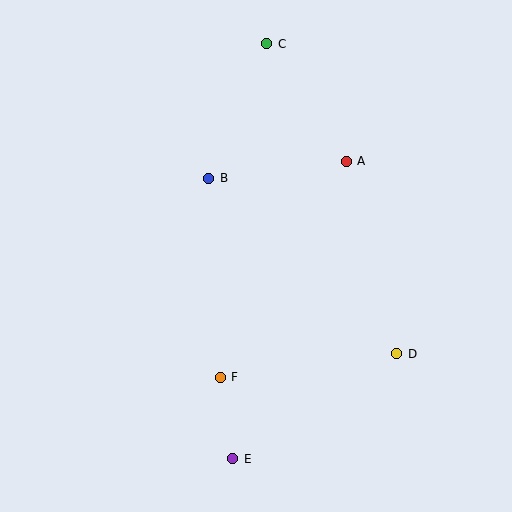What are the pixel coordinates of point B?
Point B is at (209, 178).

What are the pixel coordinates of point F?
Point F is at (220, 377).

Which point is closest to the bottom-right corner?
Point D is closest to the bottom-right corner.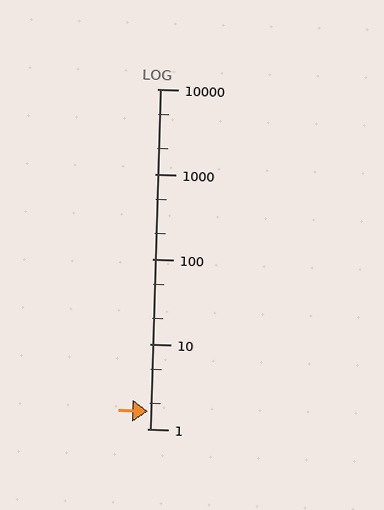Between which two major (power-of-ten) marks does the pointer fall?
The pointer is between 1 and 10.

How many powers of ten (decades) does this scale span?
The scale spans 4 decades, from 1 to 10000.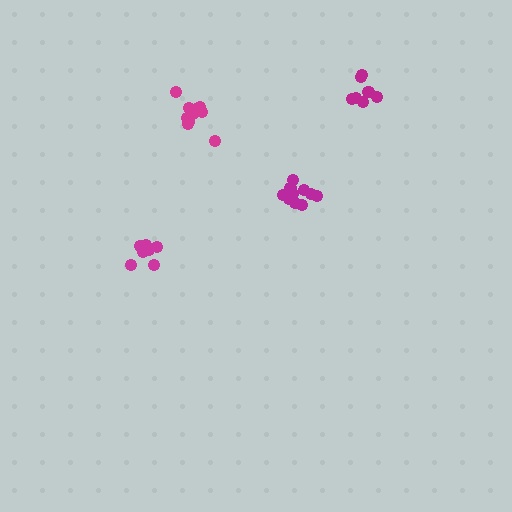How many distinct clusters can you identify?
There are 4 distinct clusters.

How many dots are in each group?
Group 1: 7 dots, Group 2: 11 dots, Group 3: 7 dots, Group 4: 11 dots (36 total).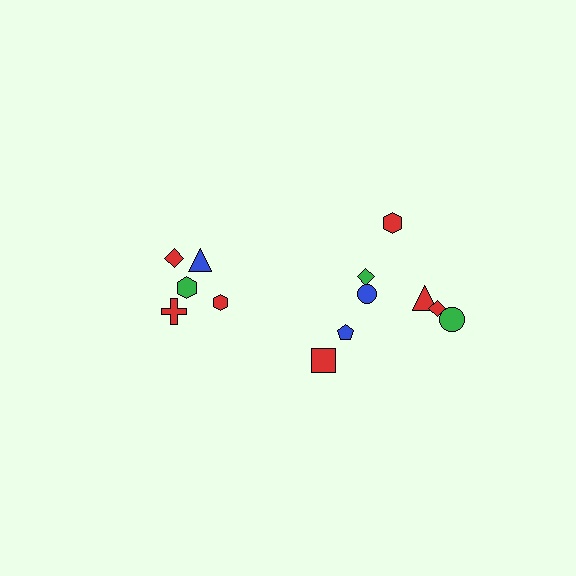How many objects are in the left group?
There are 5 objects.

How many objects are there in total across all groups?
There are 13 objects.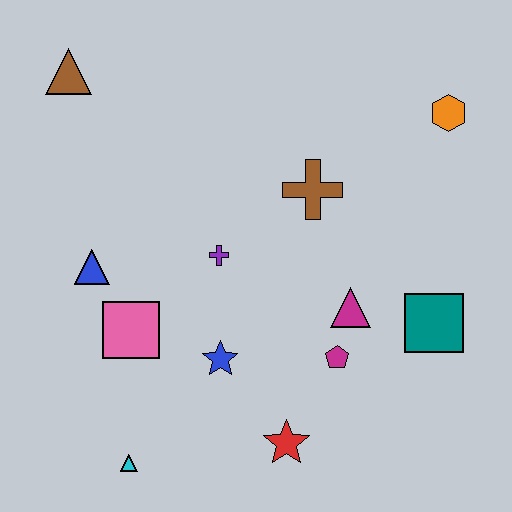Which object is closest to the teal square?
The magenta triangle is closest to the teal square.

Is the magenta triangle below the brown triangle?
Yes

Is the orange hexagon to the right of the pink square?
Yes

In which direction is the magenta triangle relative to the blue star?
The magenta triangle is to the right of the blue star.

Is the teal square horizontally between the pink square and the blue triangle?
No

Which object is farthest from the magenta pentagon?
The brown triangle is farthest from the magenta pentagon.